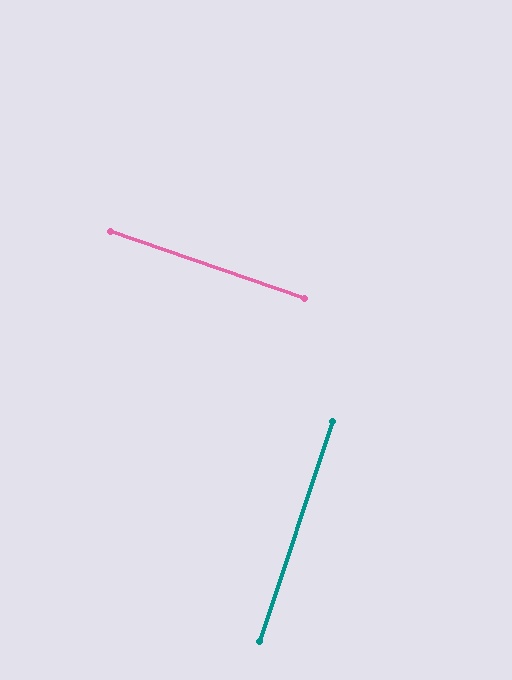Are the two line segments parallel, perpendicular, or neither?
Perpendicular — they meet at approximately 89°.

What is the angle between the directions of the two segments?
Approximately 89 degrees.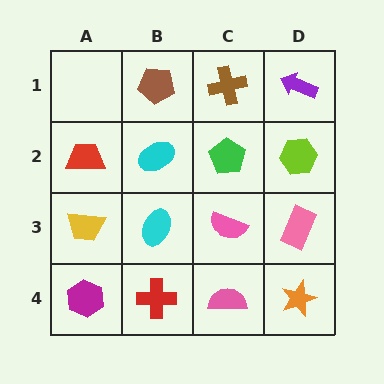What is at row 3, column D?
A pink rectangle.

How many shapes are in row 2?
4 shapes.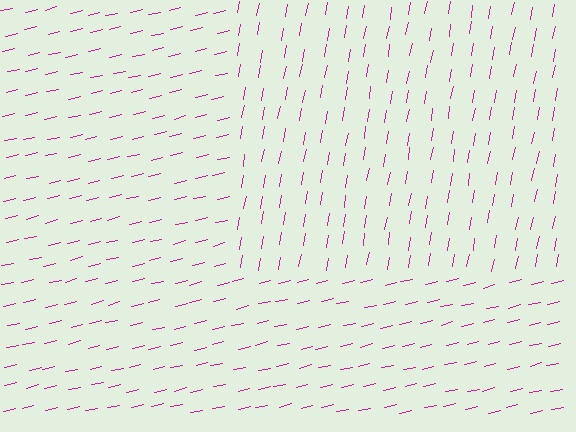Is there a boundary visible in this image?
Yes, there is a texture boundary formed by a change in line orientation.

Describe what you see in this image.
The image is filled with small magenta line segments. A rectangle region in the image has lines oriented differently from the surrounding lines, creating a visible texture boundary.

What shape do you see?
I see a rectangle.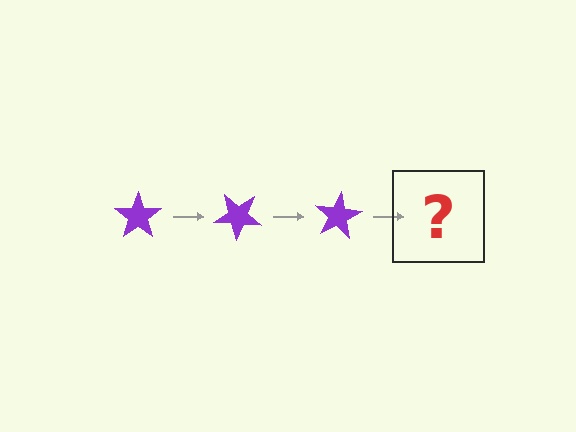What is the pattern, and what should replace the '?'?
The pattern is that the star rotates 40 degrees each step. The '?' should be a purple star rotated 120 degrees.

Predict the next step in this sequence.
The next step is a purple star rotated 120 degrees.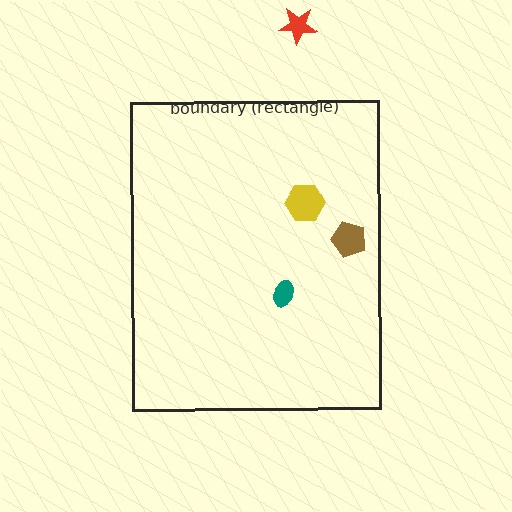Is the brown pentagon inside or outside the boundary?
Inside.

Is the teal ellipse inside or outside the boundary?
Inside.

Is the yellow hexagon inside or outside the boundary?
Inside.